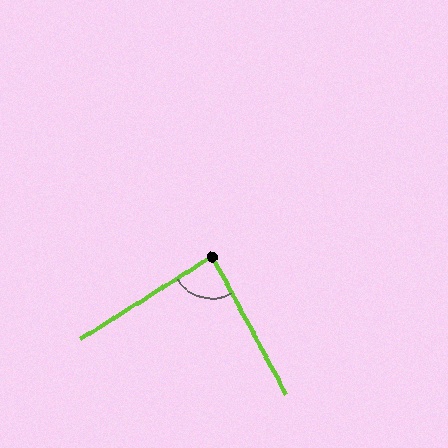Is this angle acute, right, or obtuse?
It is approximately a right angle.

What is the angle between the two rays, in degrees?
Approximately 86 degrees.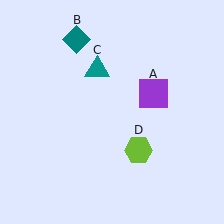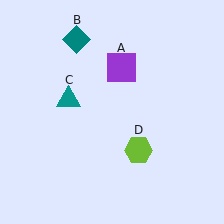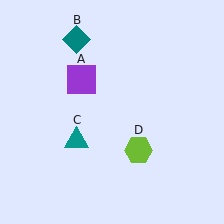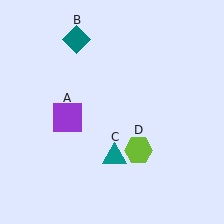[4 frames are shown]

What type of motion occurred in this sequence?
The purple square (object A), teal triangle (object C) rotated counterclockwise around the center of the scene.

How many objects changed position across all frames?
2 objects changed position: purple square (object A), teal triangle (object C).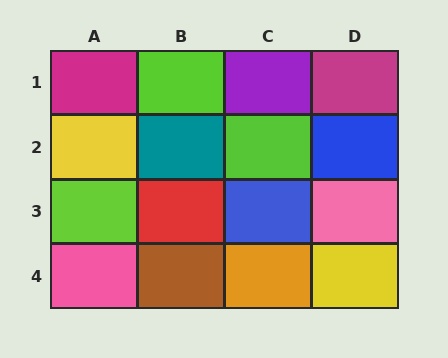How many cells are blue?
2 cells are blue.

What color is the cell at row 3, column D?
Pink.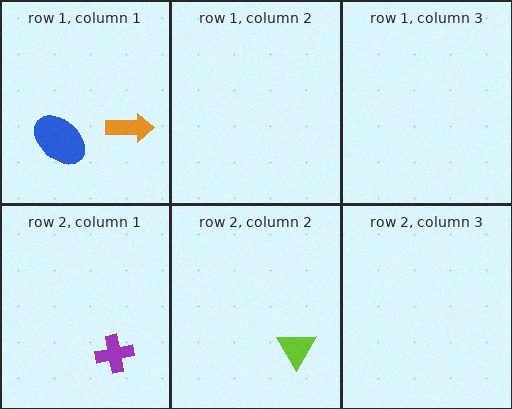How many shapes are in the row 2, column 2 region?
1.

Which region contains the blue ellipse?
The row 1, column 1 region.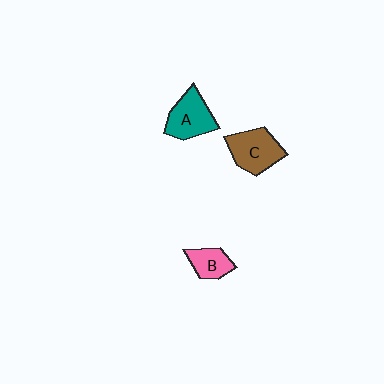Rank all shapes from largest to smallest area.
From largest to smallest: C (brown), A (teal), B (pink).